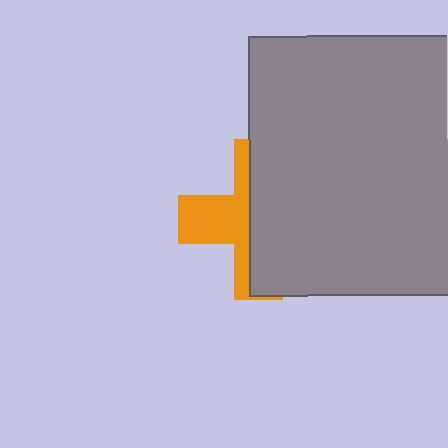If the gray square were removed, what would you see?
You would see the complete orange cross.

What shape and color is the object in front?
The object in front is a gray square.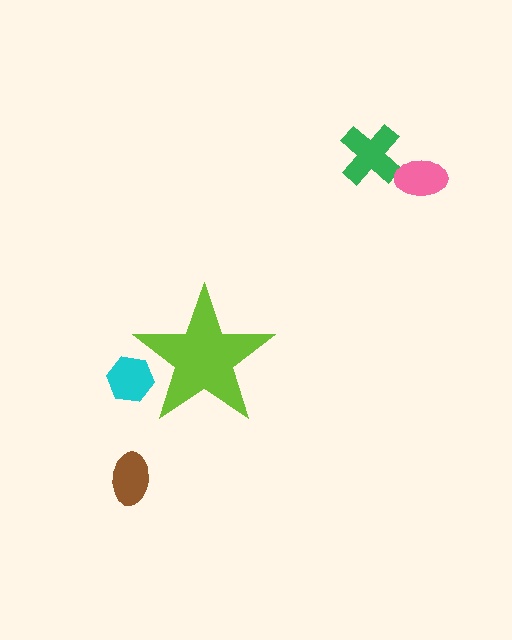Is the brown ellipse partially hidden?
No, the brown ellipse is fully visible.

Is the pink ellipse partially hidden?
No, the pink ellipse is fully visible.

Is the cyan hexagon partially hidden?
Yes, the cyan hexagon is partially hidden behind the lime star.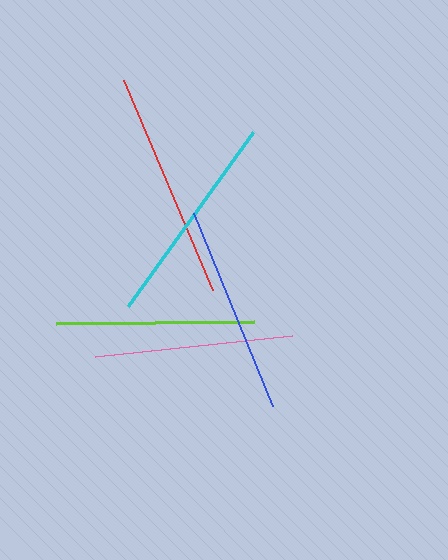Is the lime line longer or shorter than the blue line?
The blue line is longer than the lime line.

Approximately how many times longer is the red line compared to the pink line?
The red line is approximately 1.2 times the length of the pink line.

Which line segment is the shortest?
The lime line is the shortest at approximately 197 pixels.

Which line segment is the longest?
The red line is the longest at approximately 228 pixels.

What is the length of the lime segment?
The lime segment is approximately 197 pixels long.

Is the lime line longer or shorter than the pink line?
The pink line is longer than the lime line.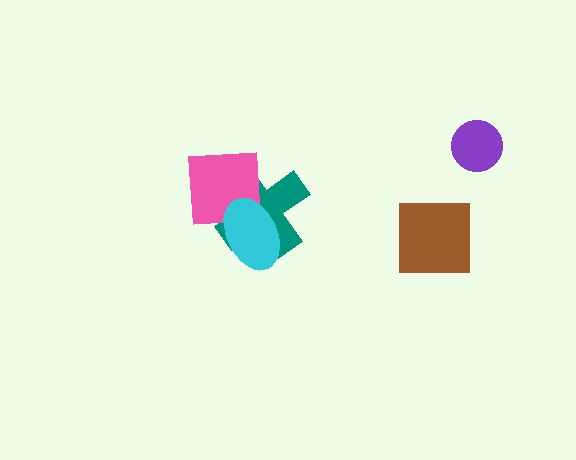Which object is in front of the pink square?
The cyan ellipse is in front of the pink square.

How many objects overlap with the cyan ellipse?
2 objects overlap with the cyan ellipse.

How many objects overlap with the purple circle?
0 objects overlap with the purple circle.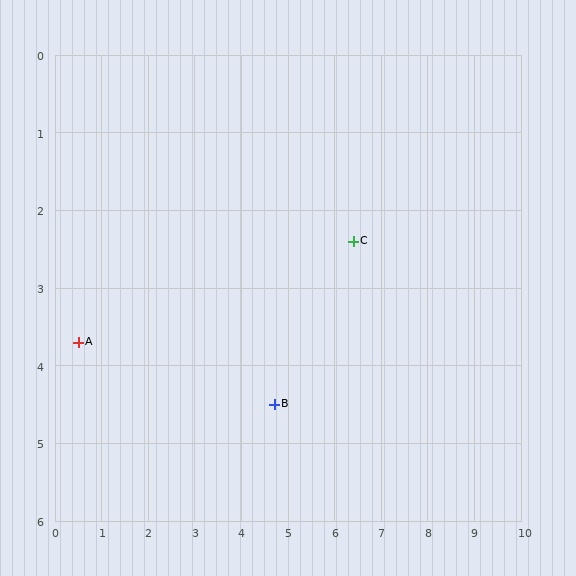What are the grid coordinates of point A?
Point A is at approximately (0.5, 3.7).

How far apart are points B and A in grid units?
Points B and A are about 4.3 grid units apart.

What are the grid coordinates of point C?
Point C is at approximately (6.4, 2.4).